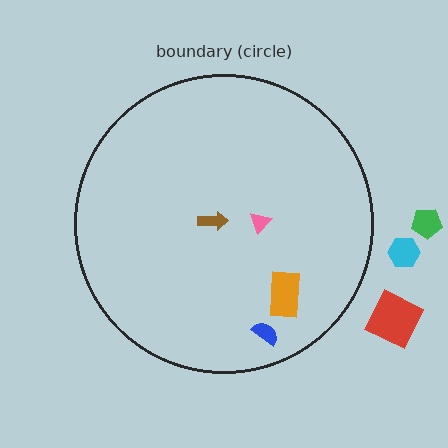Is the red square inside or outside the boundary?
Outside.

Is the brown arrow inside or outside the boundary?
Inside.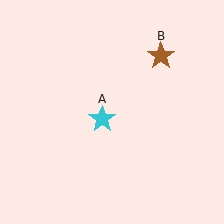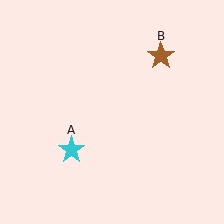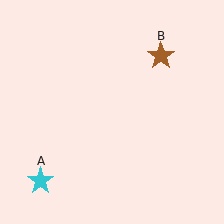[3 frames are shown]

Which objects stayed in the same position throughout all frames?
Brown star (object B) remained stationary.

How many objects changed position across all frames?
1 object changed position: cyan star (object A).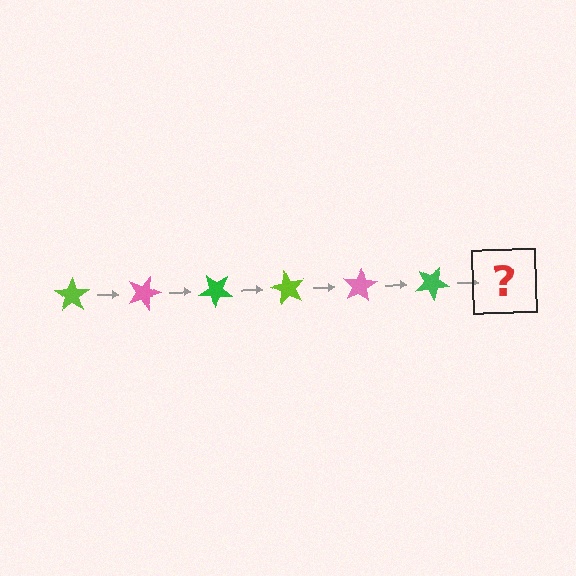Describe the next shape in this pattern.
It should be a lime star, rotated 120 degrees from the start.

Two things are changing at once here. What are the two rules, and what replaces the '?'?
The two rules are that it rotates 20 degrees each step and the color cycles through lime, pink, and green. The '?' should be a lime star, rotated 120 degrees from the start.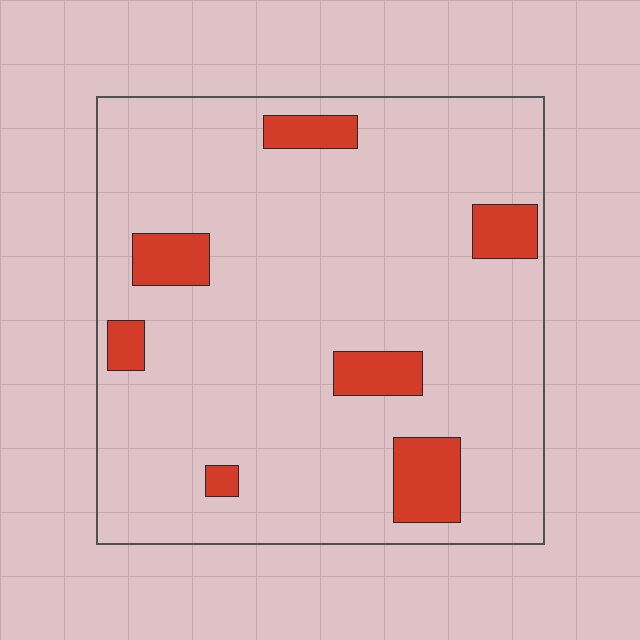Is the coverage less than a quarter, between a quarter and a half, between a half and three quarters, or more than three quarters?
Less than a quarter.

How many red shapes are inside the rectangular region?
7.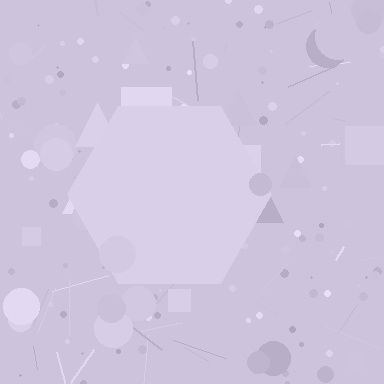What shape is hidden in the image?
A hexagon is hidden in the image.